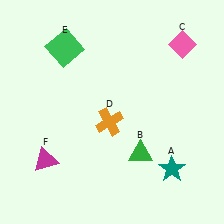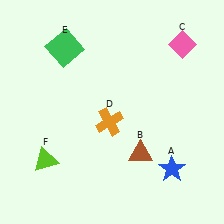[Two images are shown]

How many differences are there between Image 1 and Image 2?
There are 3 differences between the two images.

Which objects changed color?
A changed from teal to blue. B changed from green to brown. F changed from magenta to lime.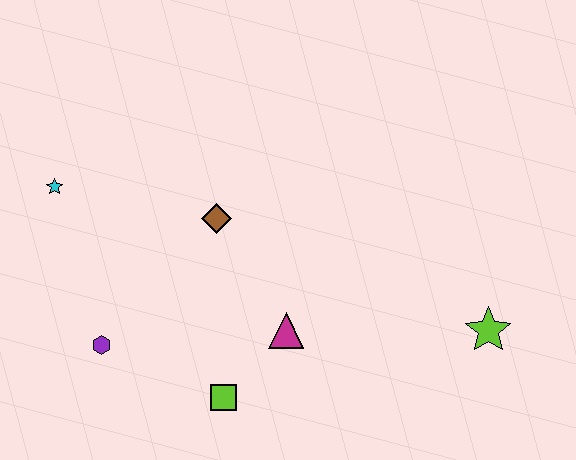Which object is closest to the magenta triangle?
The lime square is closest to the magenta triangle.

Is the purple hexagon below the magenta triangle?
Yes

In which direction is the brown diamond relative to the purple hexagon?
The brown diamond is above the purple hexagon.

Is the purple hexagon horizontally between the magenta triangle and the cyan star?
Yes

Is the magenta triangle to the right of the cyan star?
Yes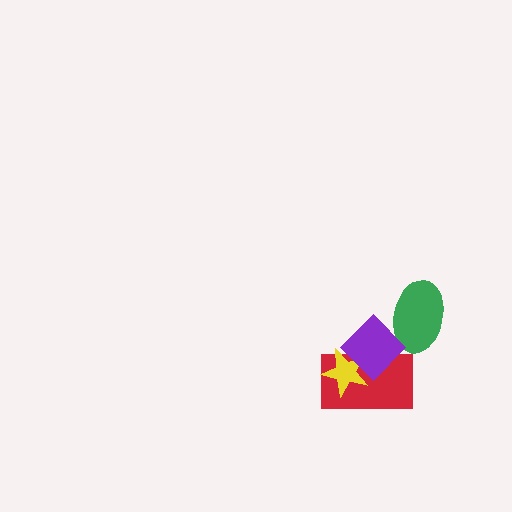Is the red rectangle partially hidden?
Yes, it is partially covered by another shape.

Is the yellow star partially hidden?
Yes, it is partially covered by another shape.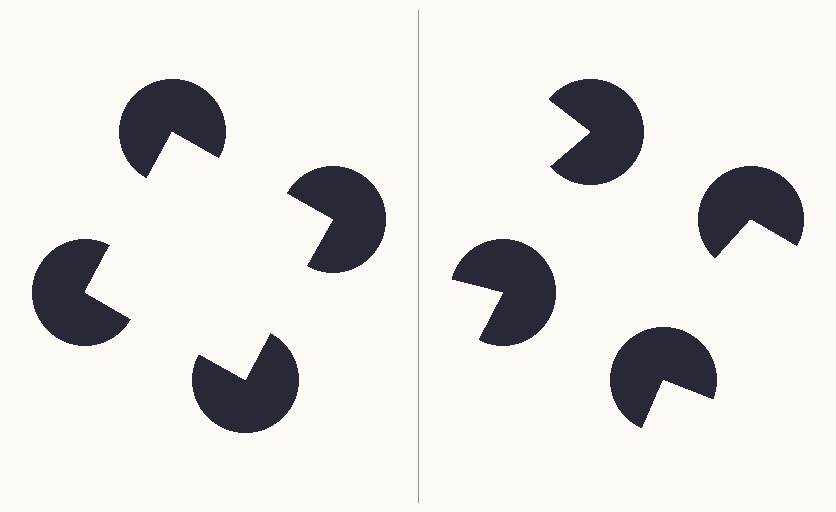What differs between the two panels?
The pac-man discs are positioned identically on both sides; only the wedge orientations differ. On the left they align to a square; on the right they are misaligned.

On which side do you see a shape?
An illusory square appears on the left side. On the right side the wedge cuts are rotated, so no coherent shape forms.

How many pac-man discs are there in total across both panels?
8 — 4 on each side.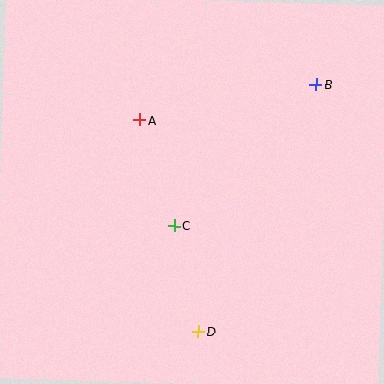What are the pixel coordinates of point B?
Point B is at (316, 85).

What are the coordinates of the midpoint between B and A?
The midpoint between B and A is at (228, 102).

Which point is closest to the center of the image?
Point C at (174, 226) is closest to the center.